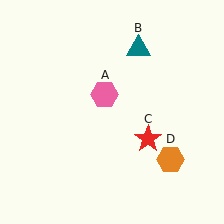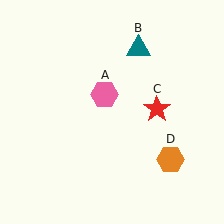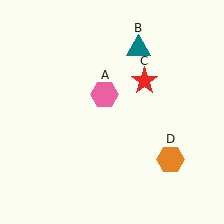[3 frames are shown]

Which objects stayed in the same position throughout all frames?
Pink hexagon (object A) and teal triangle (object B) and orange hexagon (object D) remained stationary.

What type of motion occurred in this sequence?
The red star (object C) rotated counterclockwise around the center of the scene.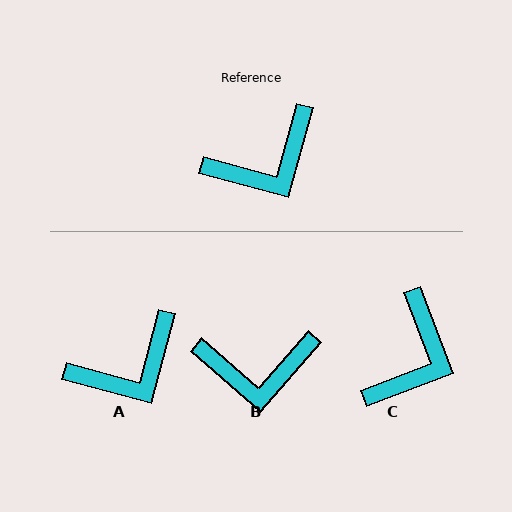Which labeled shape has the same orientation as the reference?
A.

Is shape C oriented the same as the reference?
No, it is off by about 36 degrees.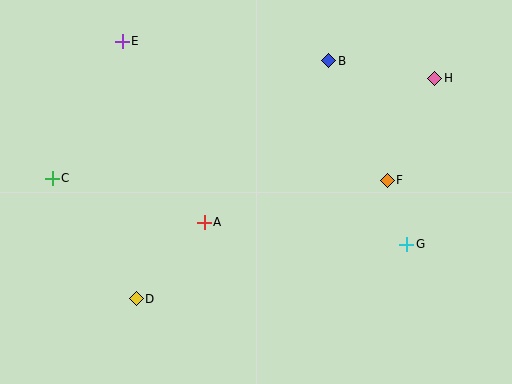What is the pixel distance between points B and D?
The distance between B and D is 306 pixels.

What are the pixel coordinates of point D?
Point D is at (136, 299).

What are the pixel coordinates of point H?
Point H is at (435, 78).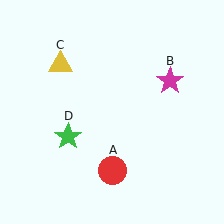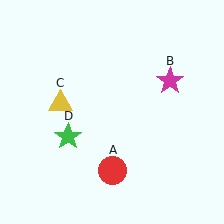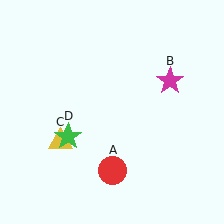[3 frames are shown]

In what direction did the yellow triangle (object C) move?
The yellow triangle (object C) moved down.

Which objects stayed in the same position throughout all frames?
Red circle (object A) and magenta star (object B) and green star (object D) remained stationary.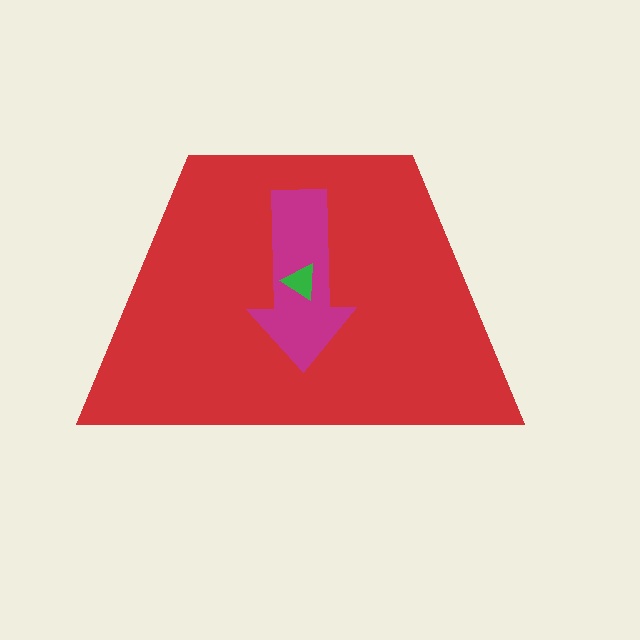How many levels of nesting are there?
3.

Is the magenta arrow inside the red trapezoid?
Yes.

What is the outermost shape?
The red trapezoid.